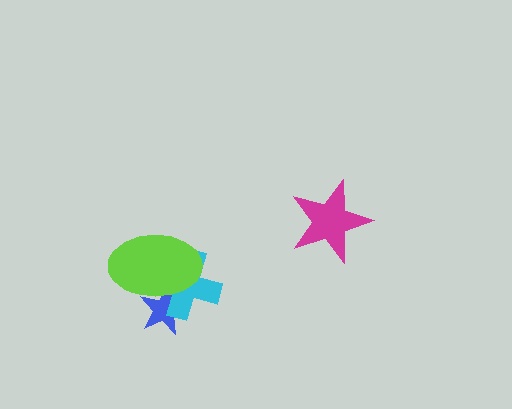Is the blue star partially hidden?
Yes, it is partially covered by another shape.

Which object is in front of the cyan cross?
The lime ellipse is in front of the cyan cross.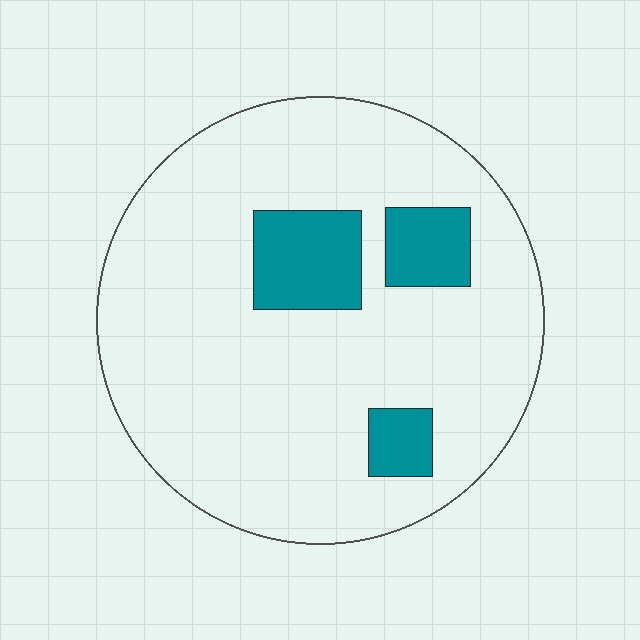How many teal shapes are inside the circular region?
3.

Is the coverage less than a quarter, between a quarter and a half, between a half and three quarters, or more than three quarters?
Less than a quarter.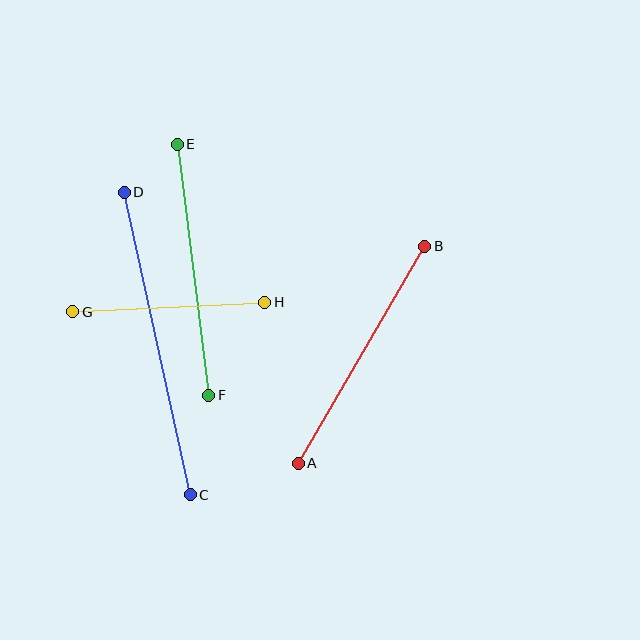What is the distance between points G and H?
The distance is approximately 193 pixels.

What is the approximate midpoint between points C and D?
The midpoint is at approximately (157, 344) pixels.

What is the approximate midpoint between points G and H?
The midpoint is at approximately (169, 307) pixels.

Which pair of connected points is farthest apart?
Points C and D are farthest apart.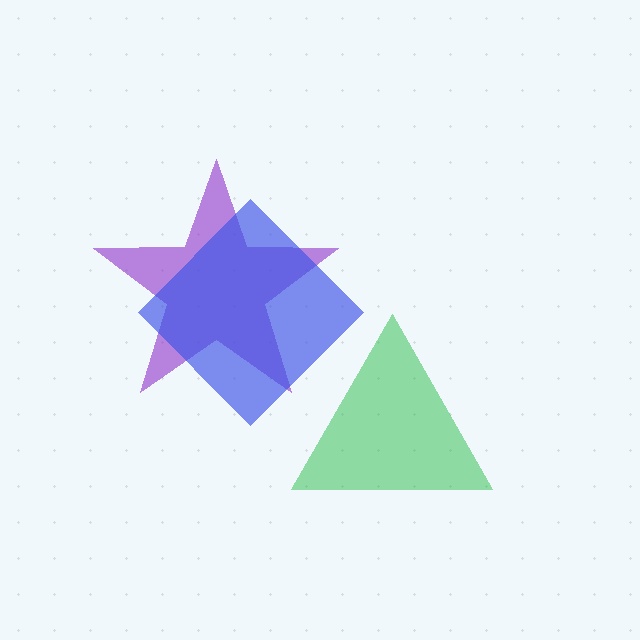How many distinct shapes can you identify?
There are 3 distinct shapes: a purple star, a green triangle, a blue diamond.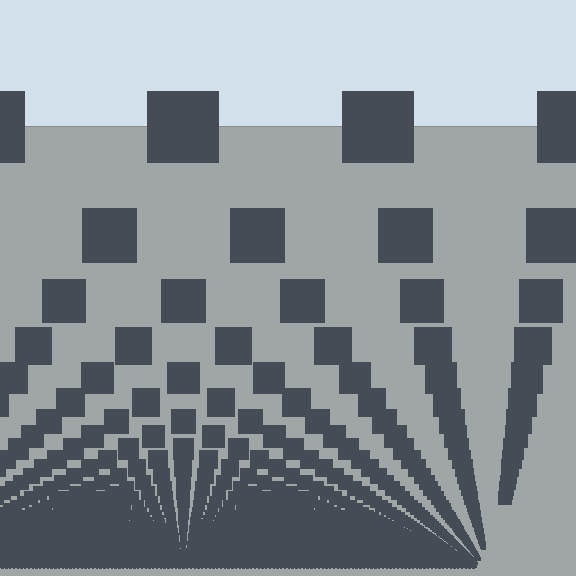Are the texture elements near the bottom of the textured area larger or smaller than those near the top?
Smaller. The gradient is inverted — elements near the bottom are smaller and denser.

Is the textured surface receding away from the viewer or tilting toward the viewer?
The surface appears to tilt toward the viewer. Texture elements get larger and sparser toward the top.